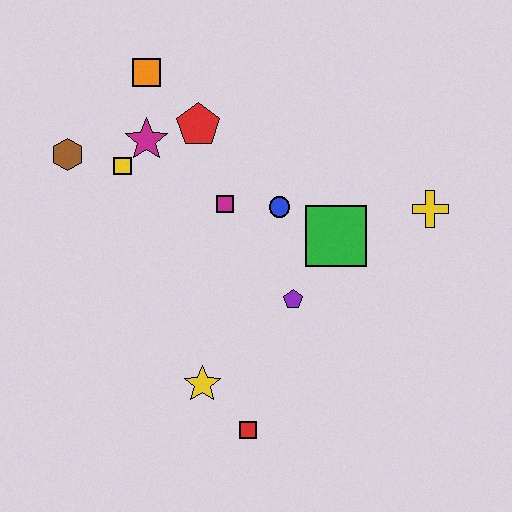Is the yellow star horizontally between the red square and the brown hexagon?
Yes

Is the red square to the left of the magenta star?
No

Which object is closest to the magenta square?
The blue circle is closest to the magenta square.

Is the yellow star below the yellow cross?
Yes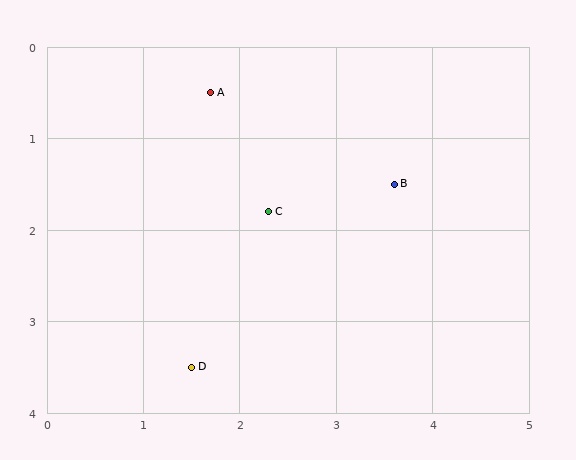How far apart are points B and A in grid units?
Points B and A are about 2.1 grid units apart.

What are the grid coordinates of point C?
Point C is at approximately (2.3, 1.8).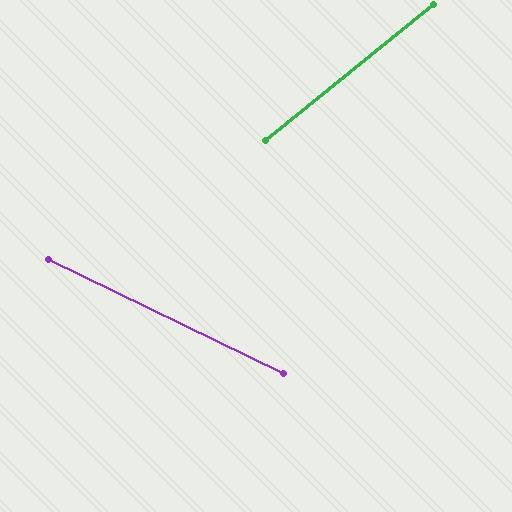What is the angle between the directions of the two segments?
Approximately 65 degrees.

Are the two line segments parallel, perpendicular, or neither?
Neither parallel nor perpendicular — they differ by about 65°.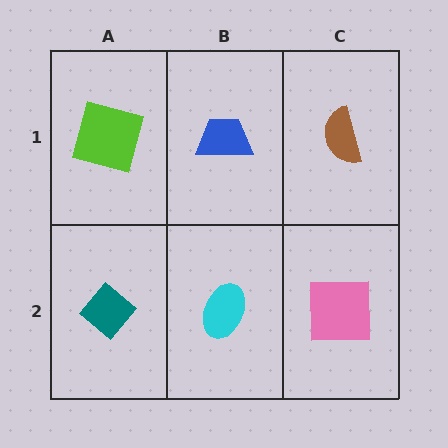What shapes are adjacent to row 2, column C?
A brown semicircle (row 1, column C), a cyan ellipse (row 2, column B).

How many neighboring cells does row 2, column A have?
2.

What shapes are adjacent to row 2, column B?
A blue trapezoid (row 1, column B), a teal diamond (row 2, column A), a pink square (row 2, column C).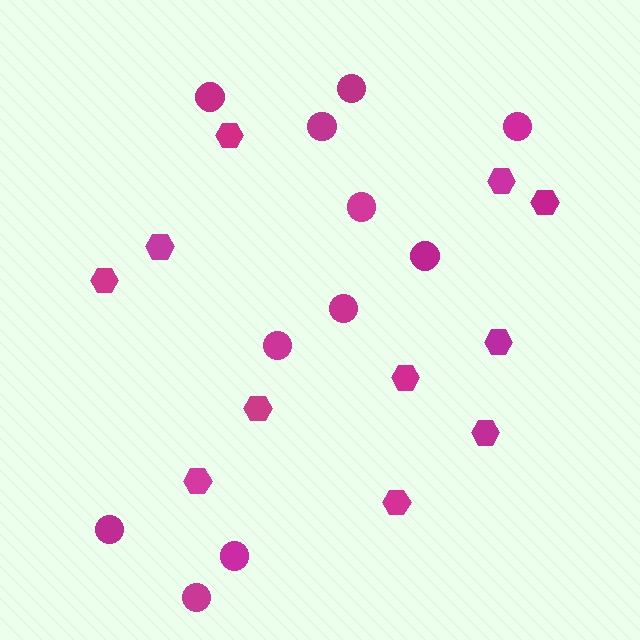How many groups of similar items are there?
There are 2 groups: one group of hexagons (11) and one group of circles (11).